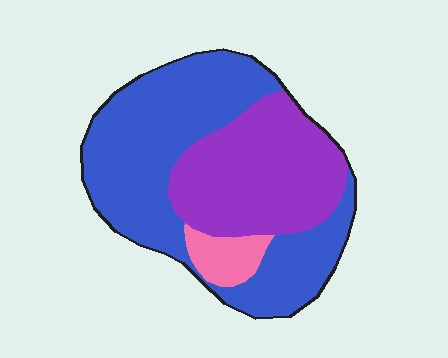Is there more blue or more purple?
Blue.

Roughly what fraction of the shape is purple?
Purple covers roughly 35% of the shape.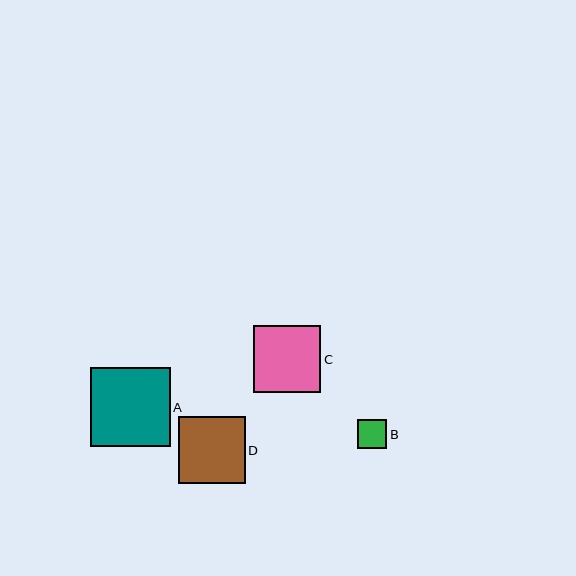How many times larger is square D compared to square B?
Square D is approximately 2.3 times the size of square B.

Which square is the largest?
Square A is the largest with a size of approximately 79 pixels.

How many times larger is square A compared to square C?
Square A is approximately 1.2 times the size of square C.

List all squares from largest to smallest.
From largest to smallest: A, C, D, B.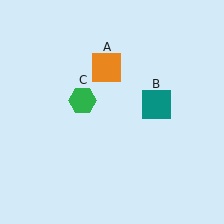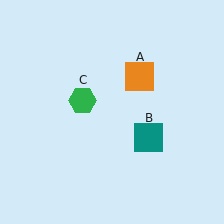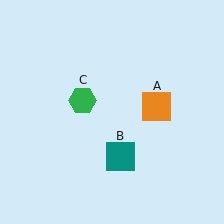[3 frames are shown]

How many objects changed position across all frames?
2 objects changed position: orange square (object A), teal square (object B).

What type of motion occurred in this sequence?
The orange square (object A), teal square (object B) rotated clockwise around the center of the scene.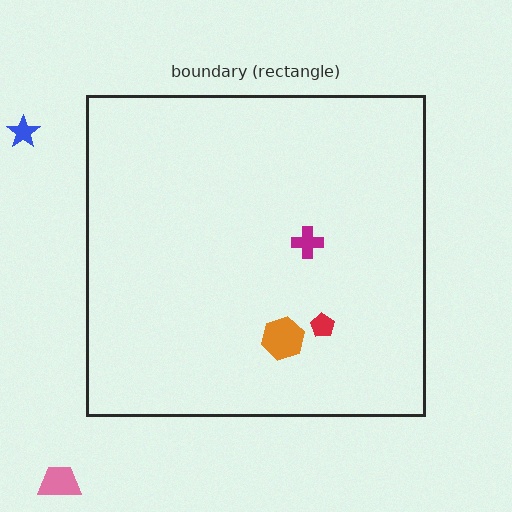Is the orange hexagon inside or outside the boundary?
Inside.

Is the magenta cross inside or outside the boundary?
Inside.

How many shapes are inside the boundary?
3 inside, 2 outside.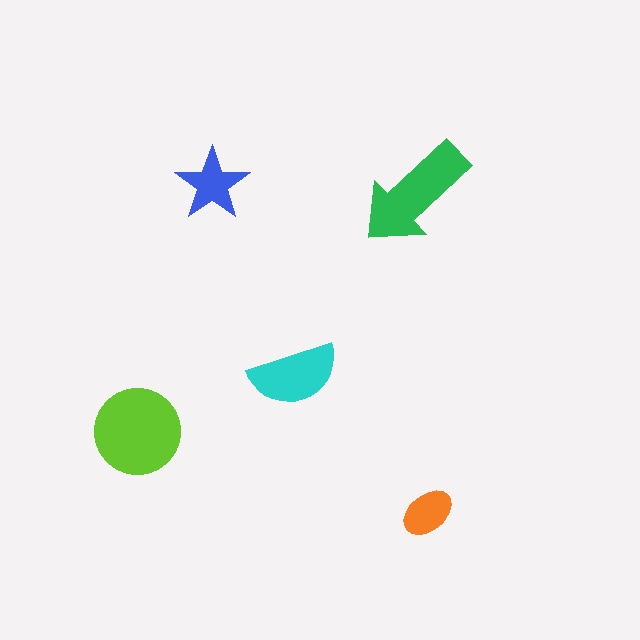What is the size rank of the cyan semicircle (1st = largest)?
3rd.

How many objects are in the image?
There are 5 objects in the image.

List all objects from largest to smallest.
The lime circle, the green arrow, the cyan semicircle, the blue star, the orange ellipse.